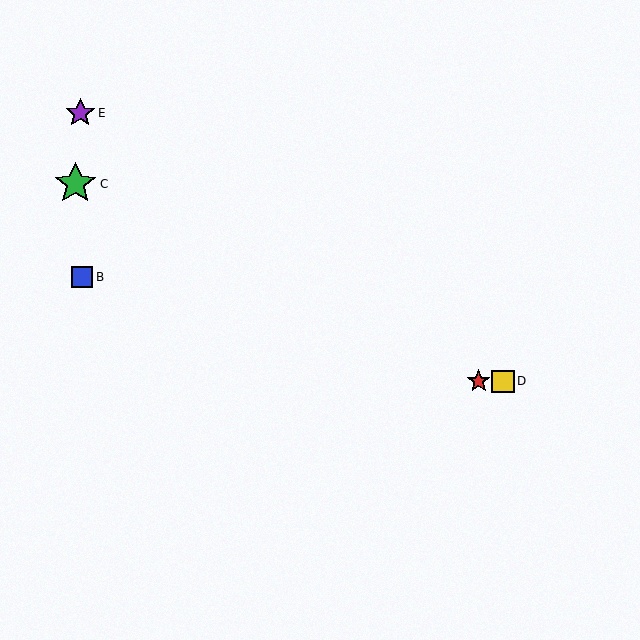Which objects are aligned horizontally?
Objects A, D are aligned horizontally.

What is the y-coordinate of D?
Object D is at y≈381.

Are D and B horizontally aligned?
No, D is at y≈381 and B is at y≈277.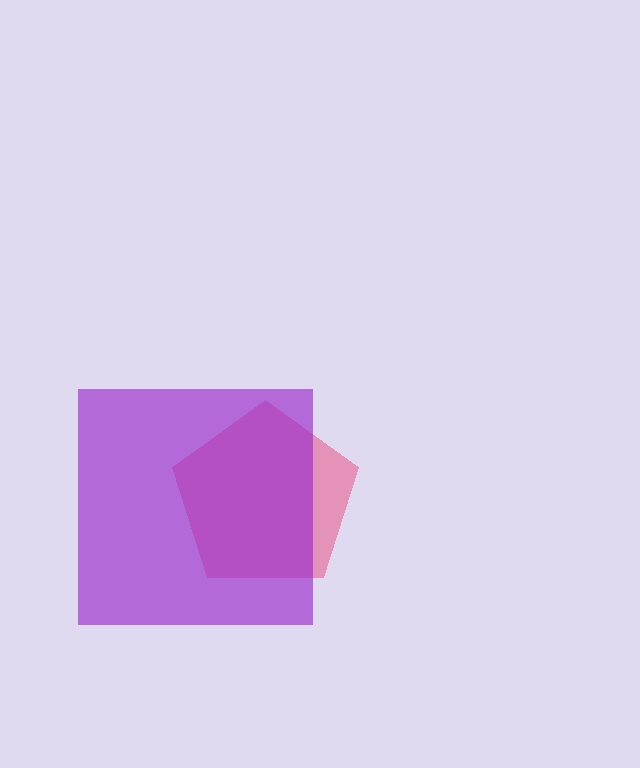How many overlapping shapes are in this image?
There are 2 overlapping shapes in the image.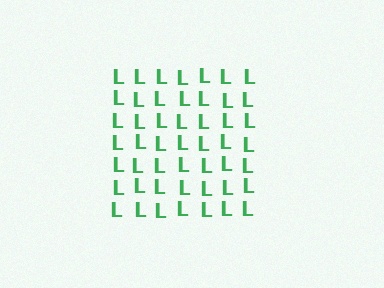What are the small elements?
The small elements are letter L's.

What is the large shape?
The large shape is a square.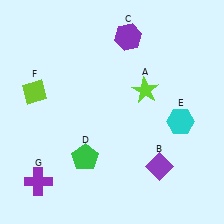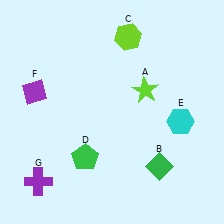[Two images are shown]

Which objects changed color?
B changed from purple to green. C changed from purple to lime. F changed from lime to purple.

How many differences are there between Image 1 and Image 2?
There are 3 differences between the two images.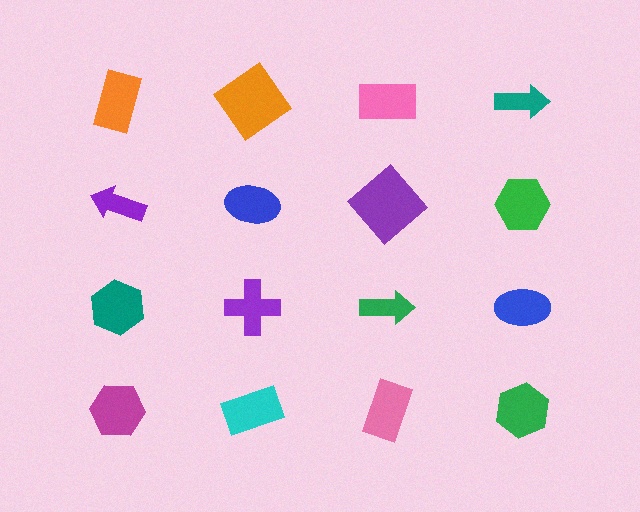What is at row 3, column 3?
A green arrow.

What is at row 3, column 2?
A purple cross.